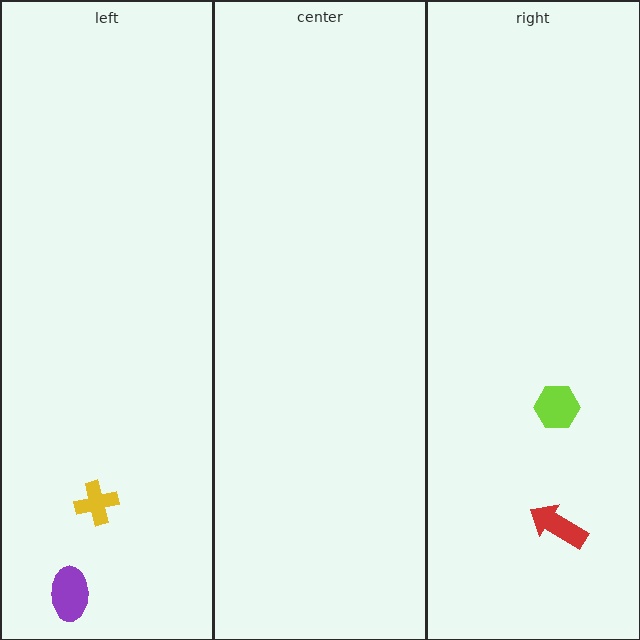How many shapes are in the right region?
2.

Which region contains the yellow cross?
The left region.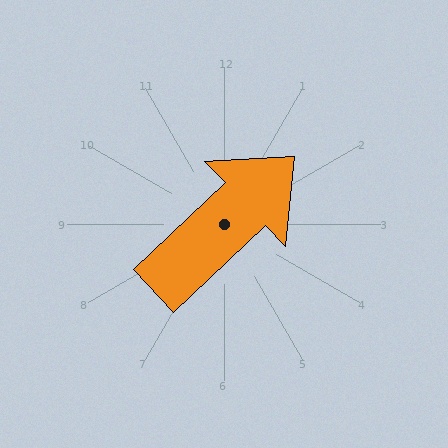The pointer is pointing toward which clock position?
Roughly 2 o'clock.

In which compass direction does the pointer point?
Northeast.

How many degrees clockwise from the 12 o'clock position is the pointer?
Approximately 47 degrees.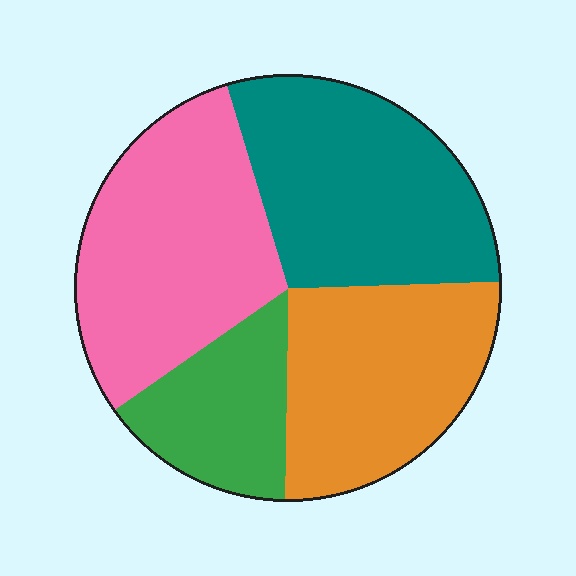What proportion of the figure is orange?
Orange covers roughly 25% of the figure.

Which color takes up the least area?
Green, at roughly 15%.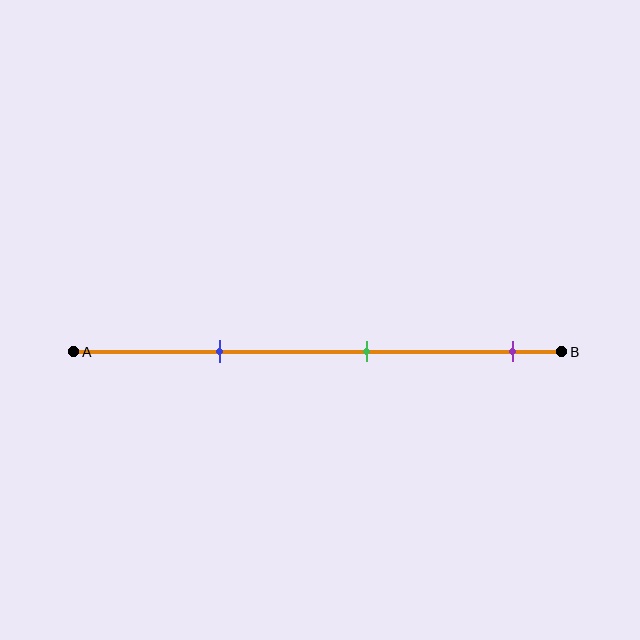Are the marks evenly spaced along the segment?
Yes, the marks are approximately evenly spaced.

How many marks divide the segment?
There are 3 marks dividing the segment.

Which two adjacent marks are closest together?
The blue and green marks are the closest adjacent pair.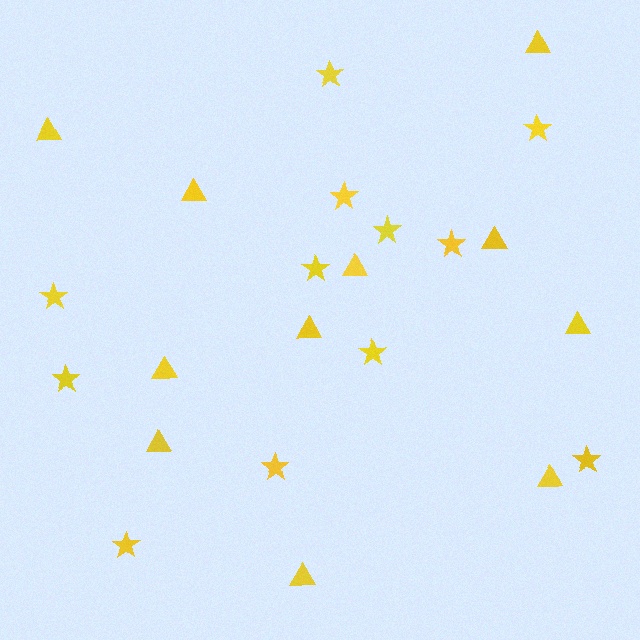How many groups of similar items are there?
There are 2 groups: one group of triangles (11) and one group of stars (12).